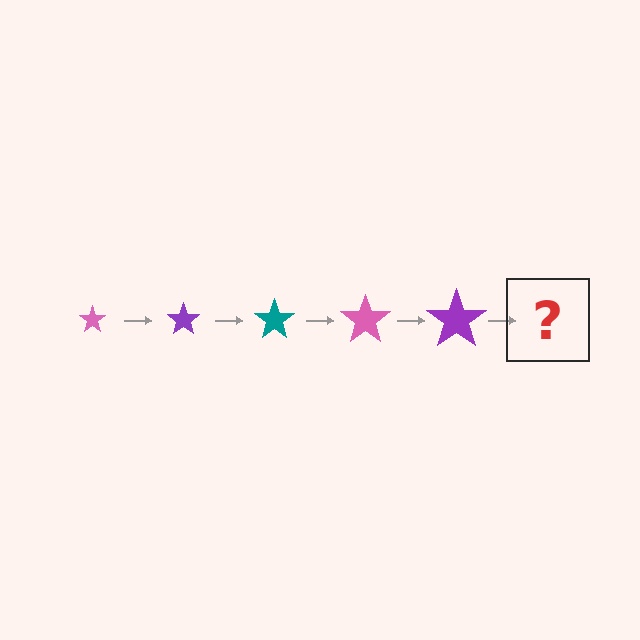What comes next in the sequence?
The next element should be a teal star, larger than the previous one.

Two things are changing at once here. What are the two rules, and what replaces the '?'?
The two rules are that the star grows larger each step and the color cycles through pink, purple, and teal. The '?' should be a teal star, larger than the previous one.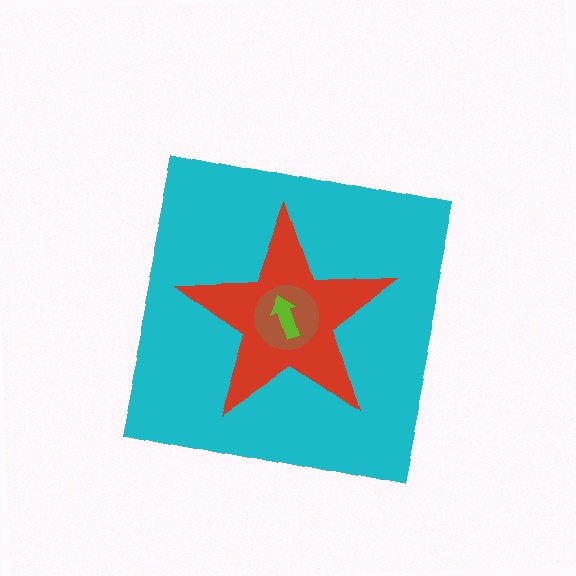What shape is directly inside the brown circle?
The lime arrow.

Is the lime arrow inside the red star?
Yes.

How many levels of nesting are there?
4.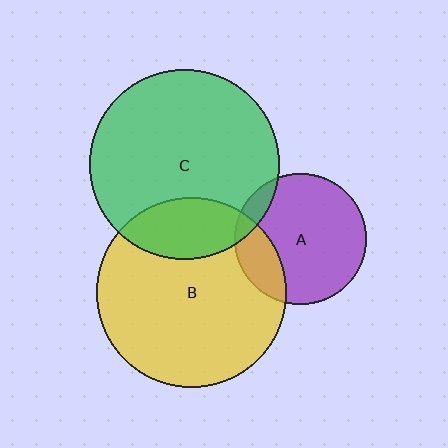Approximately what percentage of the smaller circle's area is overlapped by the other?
Approximately 20%.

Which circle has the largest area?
Circle C (green).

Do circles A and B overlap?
Yes.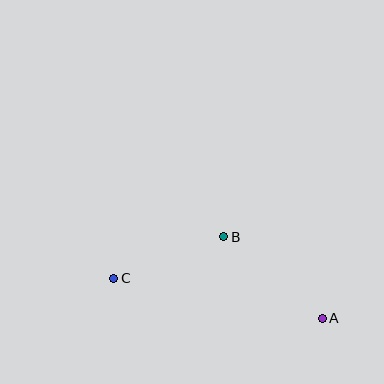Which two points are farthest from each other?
Points A and C are farthest from each other.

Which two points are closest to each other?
Points B and C are closest to each other.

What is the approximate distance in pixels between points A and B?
The distance between A and B is approximately 128 pixels.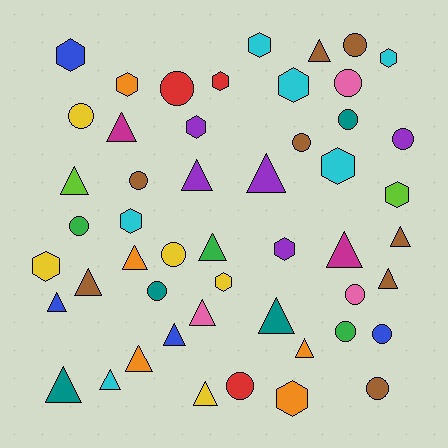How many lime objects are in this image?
There are 2 lime objects.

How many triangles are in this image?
There are 20 triangles.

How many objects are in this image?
There are 50 objects.